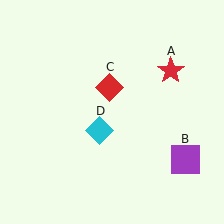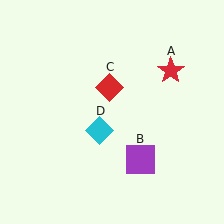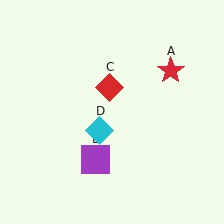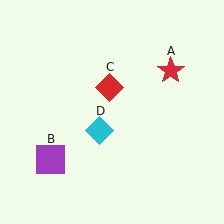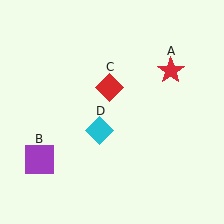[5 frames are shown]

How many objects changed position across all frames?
1 object changed position: purple square (object B).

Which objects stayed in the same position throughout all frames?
Red star (object A) and red diamond (object C) and cyan diamond (object D) remained stationary.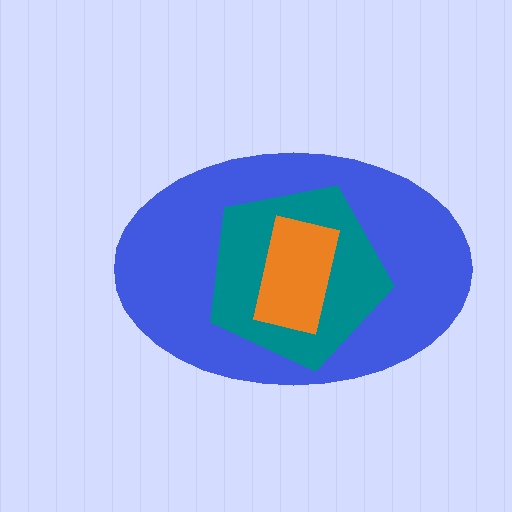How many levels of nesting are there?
3.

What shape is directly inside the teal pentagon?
The orange rectangle.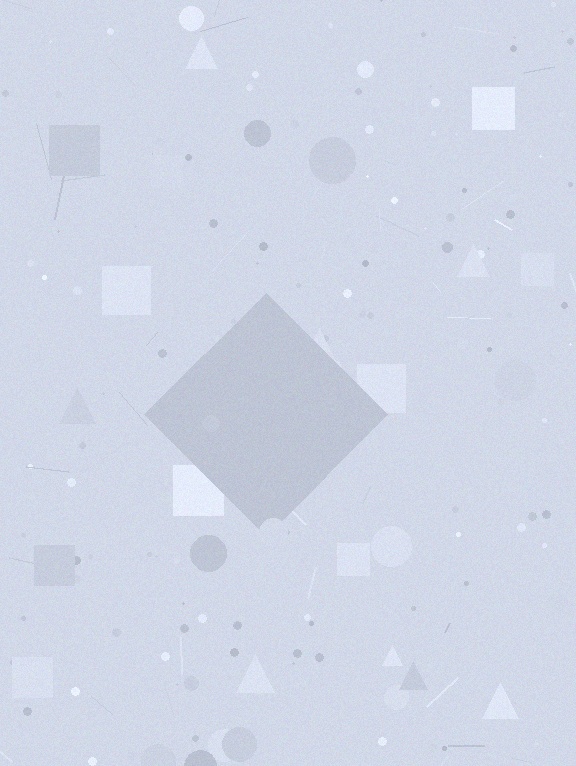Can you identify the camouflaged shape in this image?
The camouflaged shape is a diamond.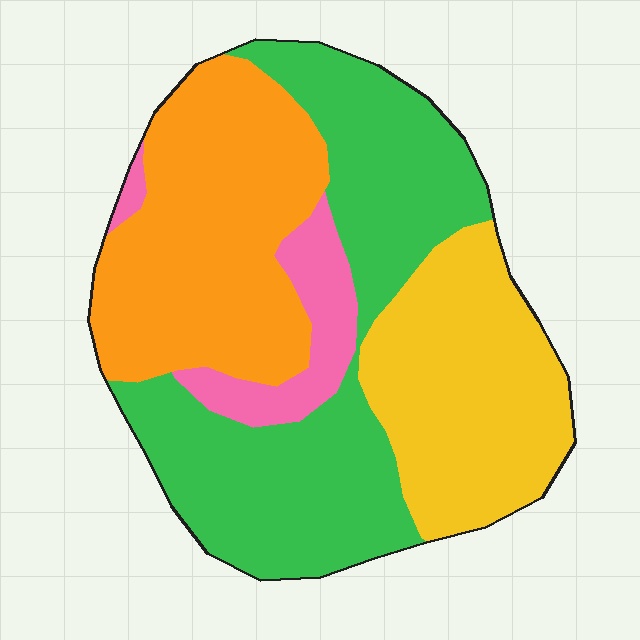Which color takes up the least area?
Pink, at roughly 10%.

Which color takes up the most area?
Green, at roughly 40%.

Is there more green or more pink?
Green.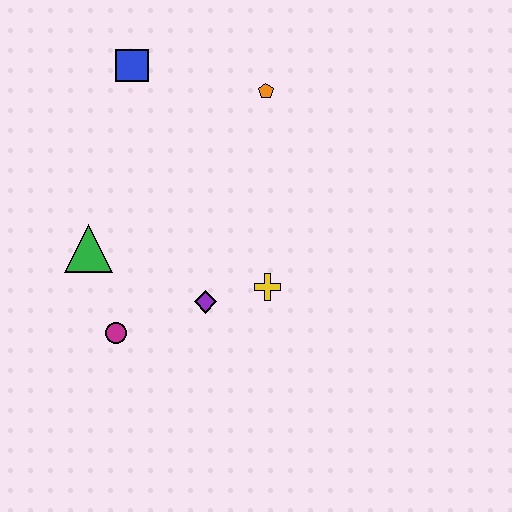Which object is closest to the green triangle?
The magenta circle is closest to the green triangle.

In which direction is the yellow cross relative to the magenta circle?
The yellow cross is to the right of the magenta circle.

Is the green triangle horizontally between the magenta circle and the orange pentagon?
No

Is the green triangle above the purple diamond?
Yes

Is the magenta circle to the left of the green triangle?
No